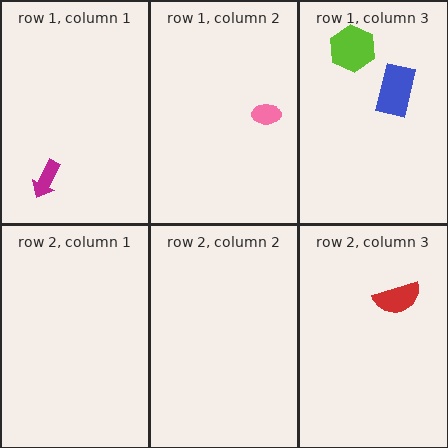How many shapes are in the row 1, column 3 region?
2.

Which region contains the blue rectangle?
The row 1, column 3 region.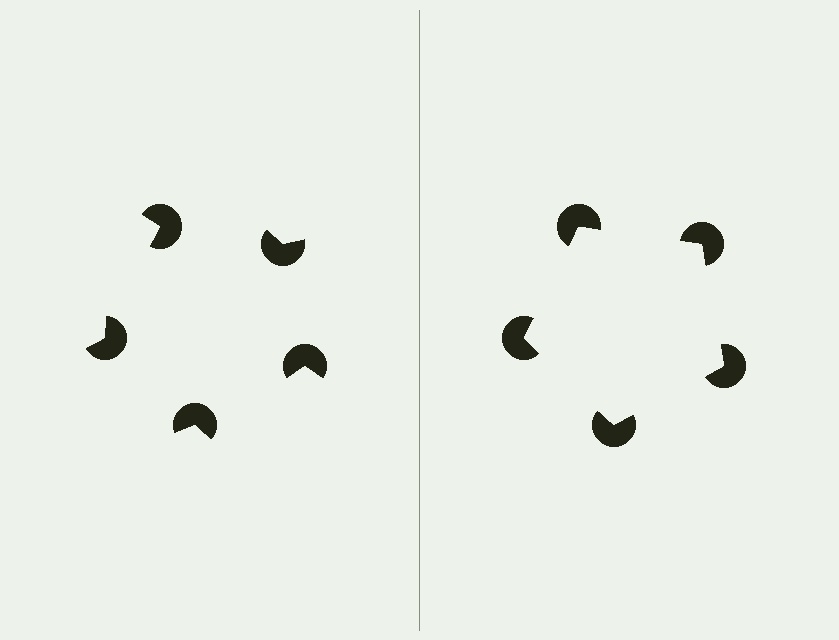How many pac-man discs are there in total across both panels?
10 — 5 on each side.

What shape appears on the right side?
An illusory pentagon.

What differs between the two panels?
The pac-man discs are positioned identically on both sides; only the wedge orientations differ. On the right they align to a pentagon; on the left they are misaligned.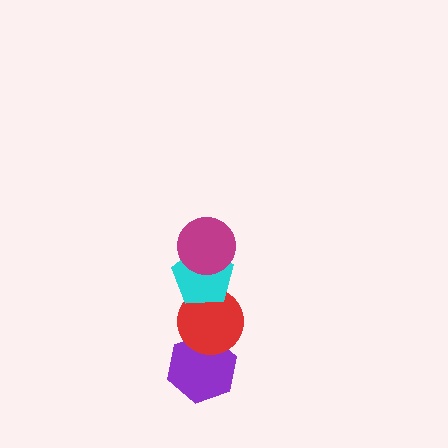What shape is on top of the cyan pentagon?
The magenta circle is on top of the cyan pentagon.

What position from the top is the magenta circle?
The magenta circle is 1st from the top.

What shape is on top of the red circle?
The cyan pentagon is on top of the red circle.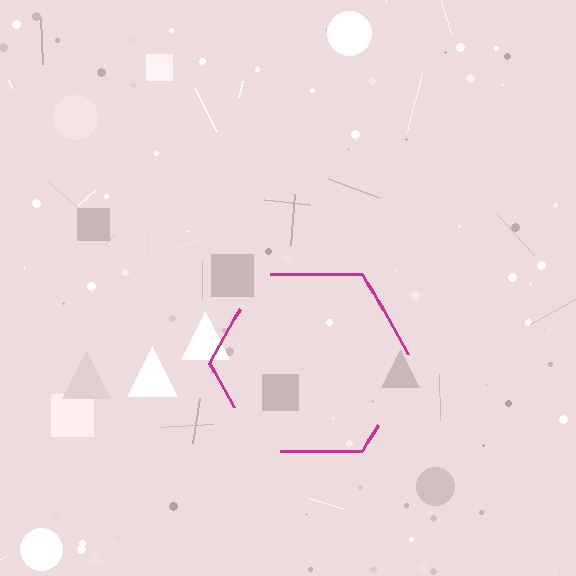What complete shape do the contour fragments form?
The contour fragments form a hexagon.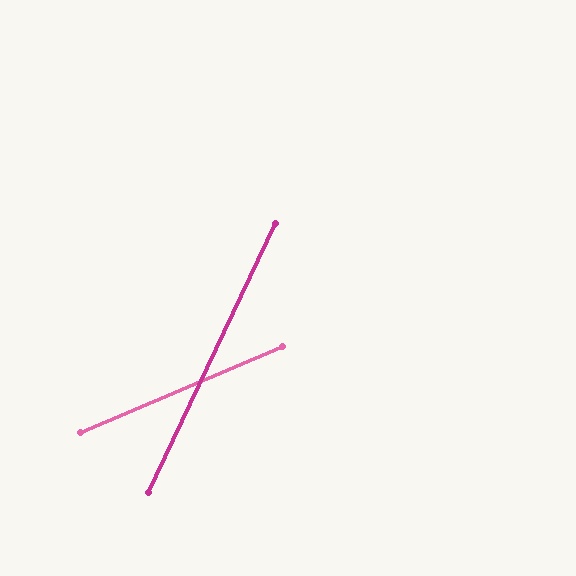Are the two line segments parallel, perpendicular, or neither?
Neither parallel nor perpendicular — they differ by about 42°.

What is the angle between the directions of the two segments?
Approximately 42 degrees.